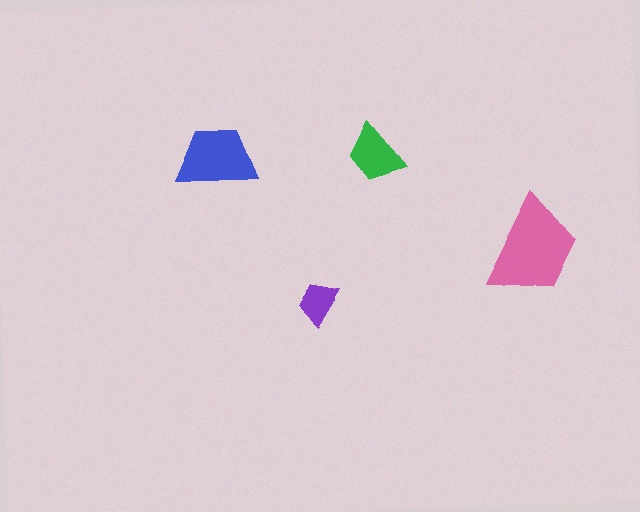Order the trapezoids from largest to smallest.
the pink one, the blue one, the green one, the purple one.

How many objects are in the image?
There are 4 objects in the image.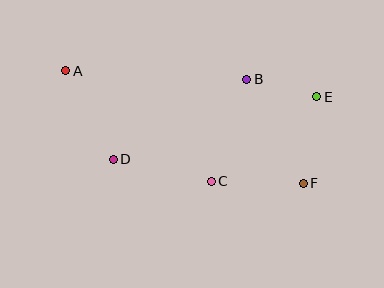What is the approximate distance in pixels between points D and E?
The distance between D and E is approximately 213 pixels.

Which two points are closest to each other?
Points B and E are closest to each other.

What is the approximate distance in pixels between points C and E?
The distance between C and E is approximately 135 pixels.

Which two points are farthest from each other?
Points A and F are farthest from each other.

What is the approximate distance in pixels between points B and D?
The distance between B and D is approximately 156 pixels.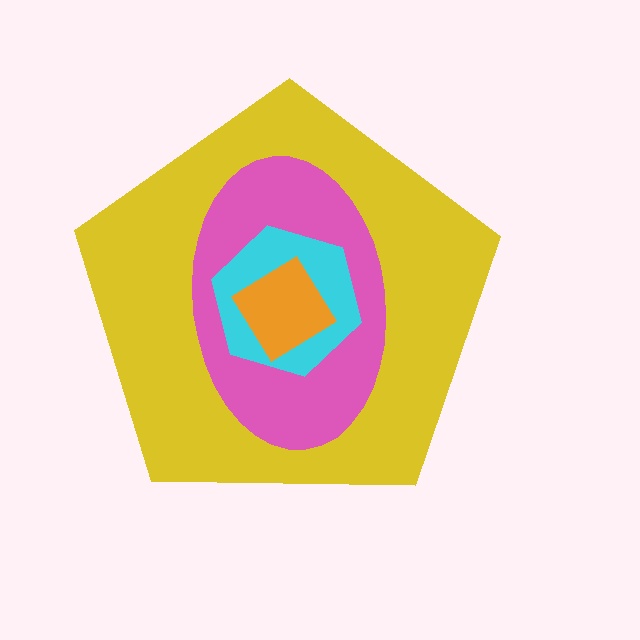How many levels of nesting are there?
4.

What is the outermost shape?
The yellow pentagon.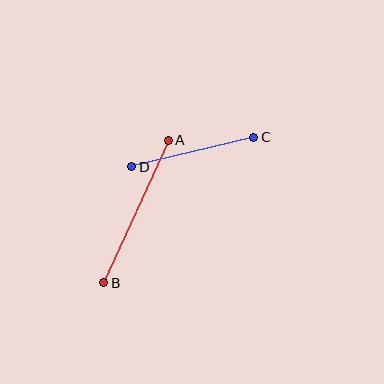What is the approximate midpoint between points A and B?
The midpoint is at approximately (136, 211) pixels.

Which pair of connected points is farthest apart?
Points A and B are farthest apart.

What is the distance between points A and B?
The distance is approximately 156 pixels.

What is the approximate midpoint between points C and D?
The midpoint is at approximately (193, 152) pixels.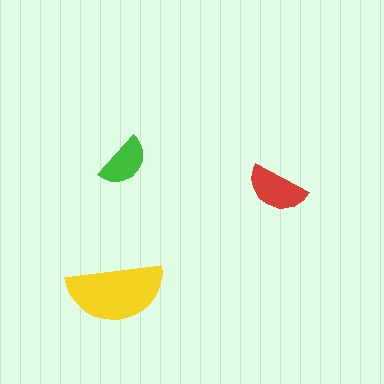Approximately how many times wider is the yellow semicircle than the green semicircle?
About 2 times wider.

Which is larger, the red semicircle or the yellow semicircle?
The yellow one.